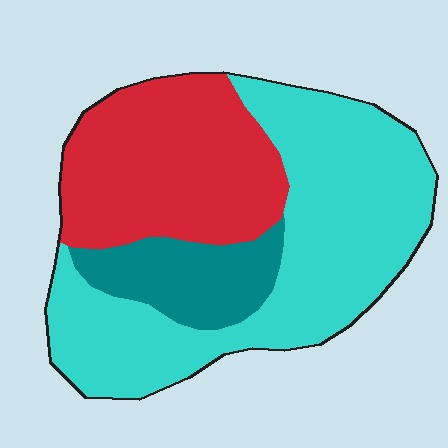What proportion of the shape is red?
Red takes up about one third (1/3) of the shape.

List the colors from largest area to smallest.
From largest to smallest: cyan, red, teal.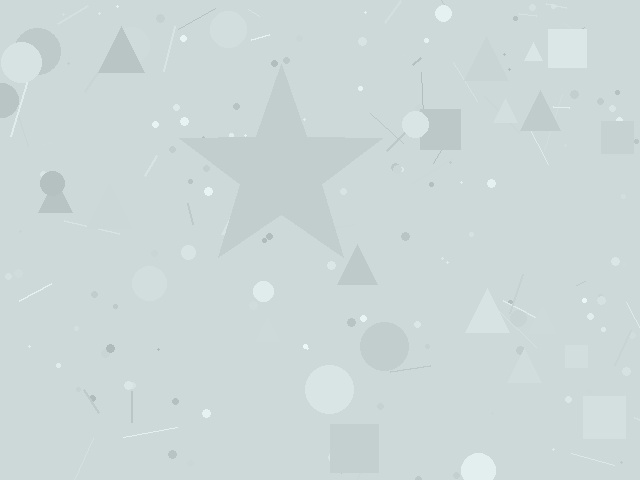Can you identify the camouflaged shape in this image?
The camouflaged shape is a star.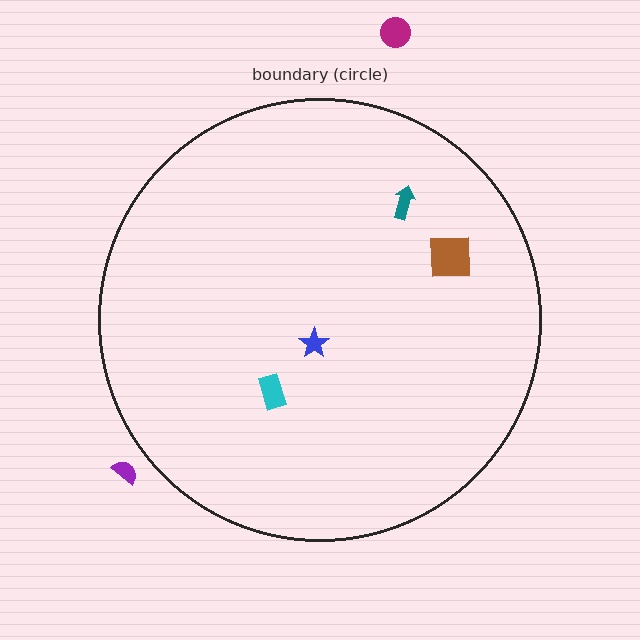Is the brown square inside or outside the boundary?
Inside.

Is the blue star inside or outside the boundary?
Inside.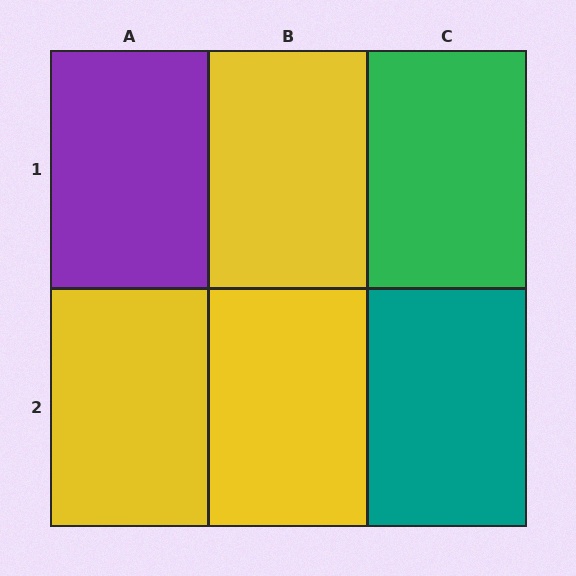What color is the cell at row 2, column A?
Yellow.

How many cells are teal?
1 cell is teal.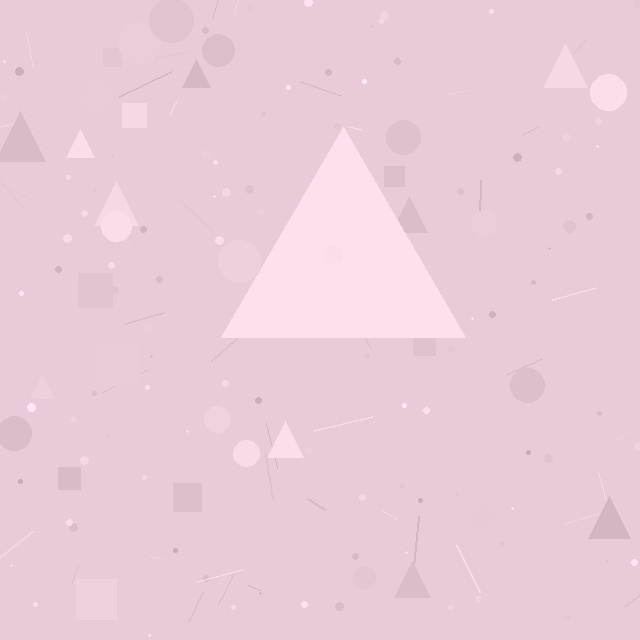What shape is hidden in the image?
A triangle is hidden in the image.